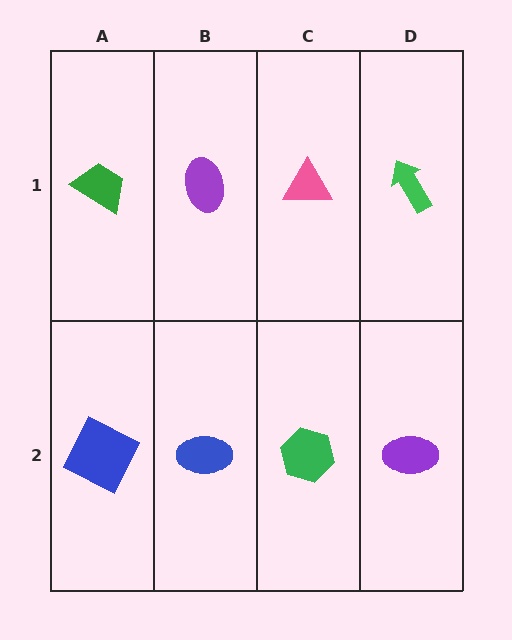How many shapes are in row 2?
4 shapes.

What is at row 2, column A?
A blue square.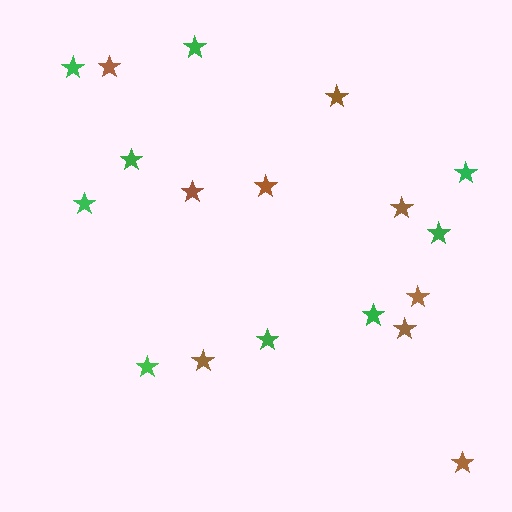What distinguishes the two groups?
There are 2 groups: one group of brown stars (9) and one group of green stars (9).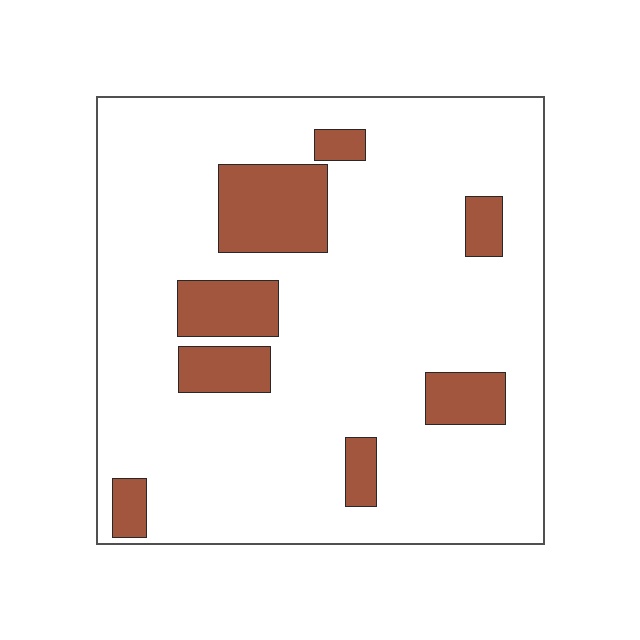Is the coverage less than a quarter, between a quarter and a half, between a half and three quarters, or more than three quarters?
Less than a quarter.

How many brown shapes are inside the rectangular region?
8.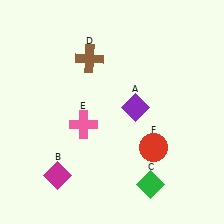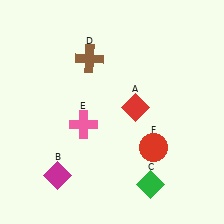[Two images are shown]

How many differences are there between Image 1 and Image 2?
There is 1 difference between the two images.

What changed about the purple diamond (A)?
In Image 1, A is purple. In Image 2, it changed to red.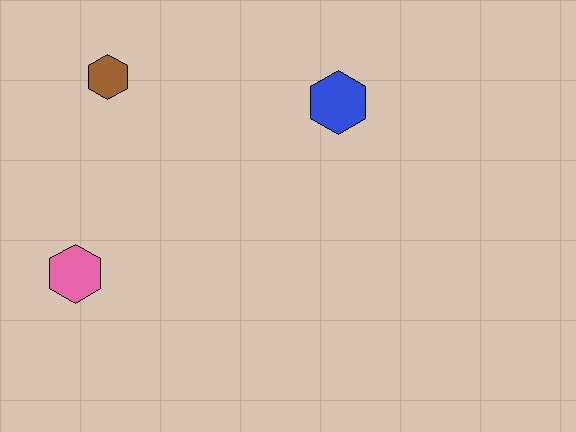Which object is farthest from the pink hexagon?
The blue hexagon is farthest from the pink hexagon.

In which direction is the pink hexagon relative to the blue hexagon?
The pink hexagon is to the left of the blue hexagon.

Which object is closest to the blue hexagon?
The brown hexagon is closest to the blue hexagon.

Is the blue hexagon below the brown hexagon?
Yes